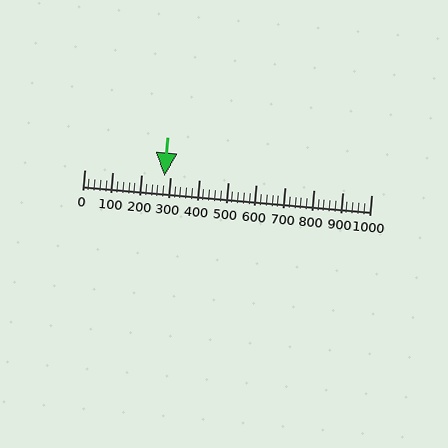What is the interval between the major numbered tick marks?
The major tick marks are spaced 100 units apart.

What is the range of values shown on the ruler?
The ruler shows values from 0 to 1000.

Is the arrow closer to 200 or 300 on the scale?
The arrow is closer to 300.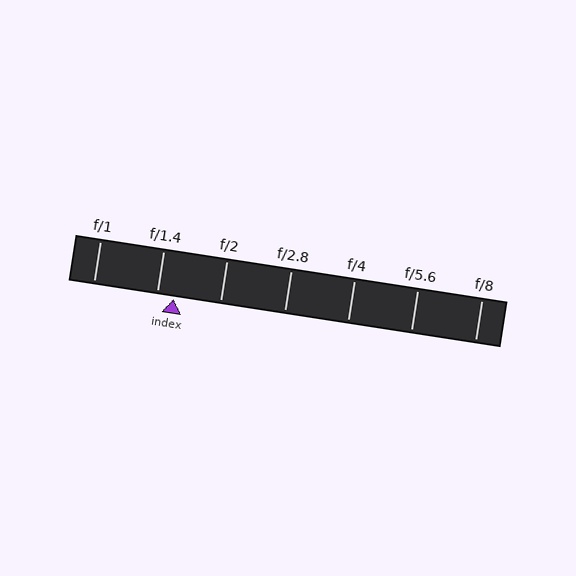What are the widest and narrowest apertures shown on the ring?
The widest aperture shown is f/1 and the narrowest is f/8.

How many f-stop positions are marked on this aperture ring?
There are 7 f-stop positions marked.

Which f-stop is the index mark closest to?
The index mark is closest to f/1.4.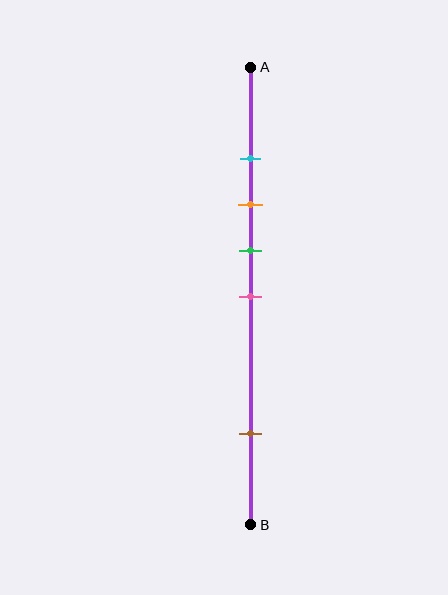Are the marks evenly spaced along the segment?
No, the marks are not evenly spaced.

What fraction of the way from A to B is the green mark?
The green mark is approximately 40% (0.4) of the way from A to B.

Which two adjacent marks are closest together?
The cyan and orange marks are the closest adjacent pair.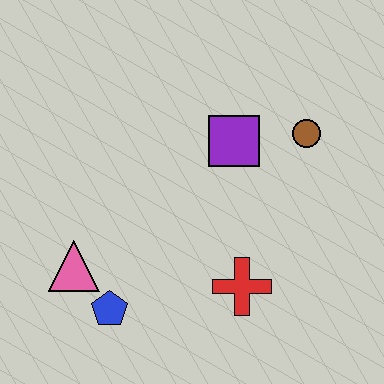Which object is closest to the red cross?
The blue pentagon is closest to the red cross.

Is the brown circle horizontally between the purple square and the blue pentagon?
No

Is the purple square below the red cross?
No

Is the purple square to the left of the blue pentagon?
No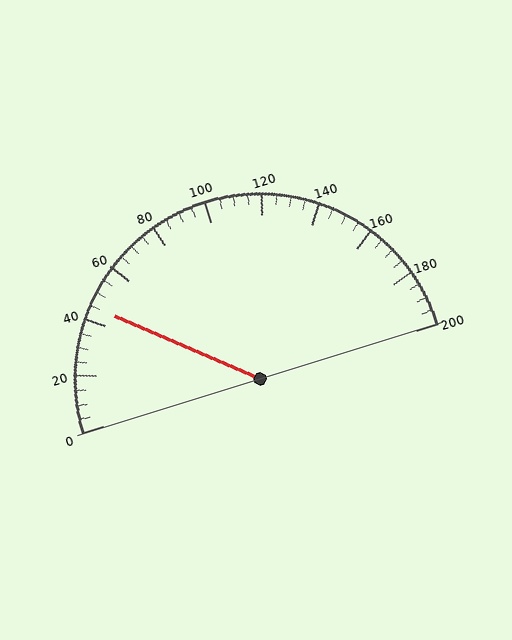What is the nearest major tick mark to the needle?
The nearest major tick mark is 40.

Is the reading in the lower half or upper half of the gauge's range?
The reading is in the lower half of the range (0 to 200).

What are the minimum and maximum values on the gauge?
The gauge ranges from 0 to 200.